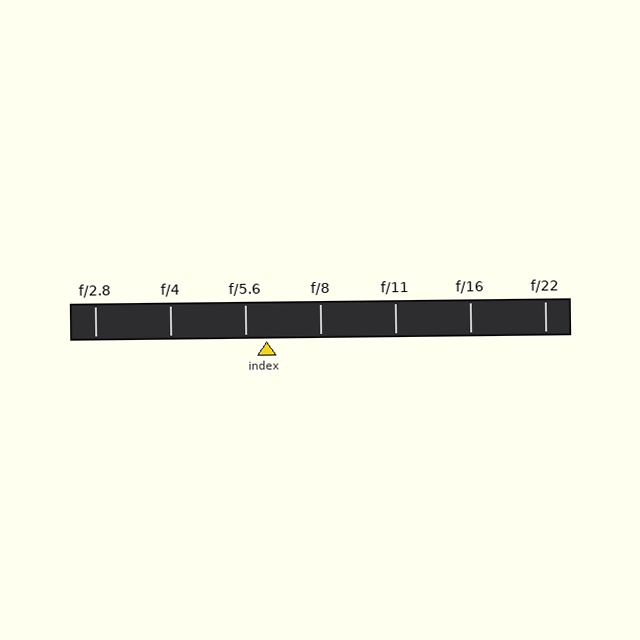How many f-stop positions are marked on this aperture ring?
There are 7 f-stop positions marked.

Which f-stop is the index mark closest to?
The index mark is closest to f/5.6.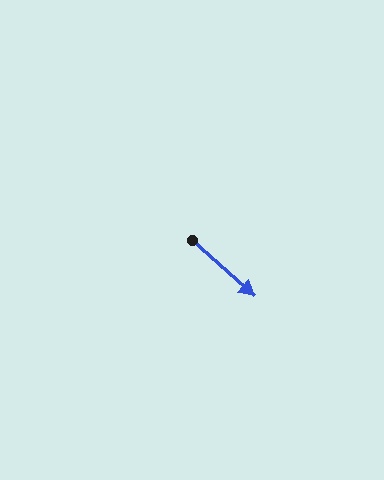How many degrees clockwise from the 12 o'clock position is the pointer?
Approximately 132 degrees.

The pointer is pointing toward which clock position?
Roughly 4 o'clock.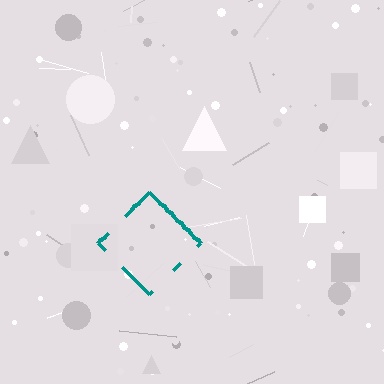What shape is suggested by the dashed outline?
The dashed outline suggests a diamond.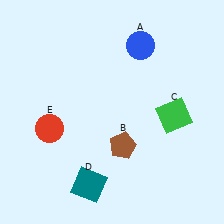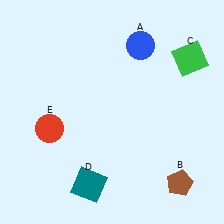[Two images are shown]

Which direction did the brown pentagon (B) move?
The brown pentagon (B) moved right.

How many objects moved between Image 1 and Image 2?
2 objects moved between the two images.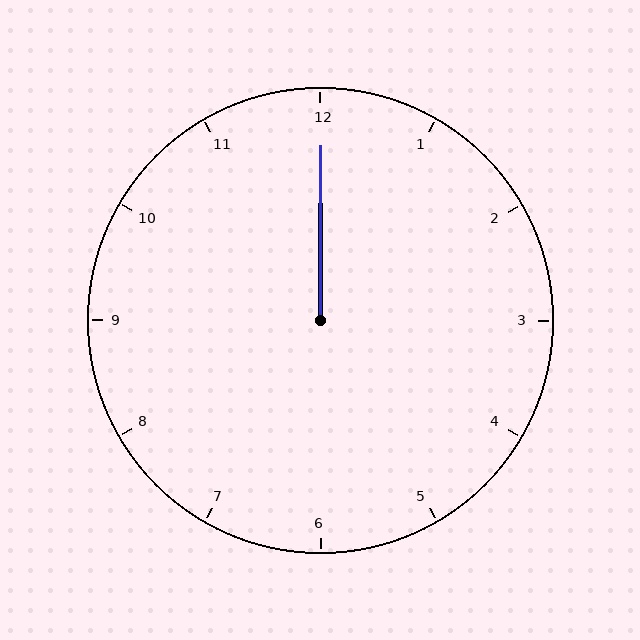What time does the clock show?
12:00.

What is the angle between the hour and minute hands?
Approximately 0 degrees.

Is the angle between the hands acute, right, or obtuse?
It is acute.